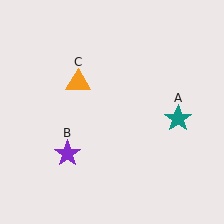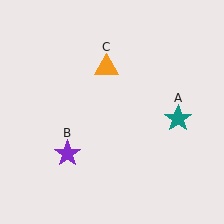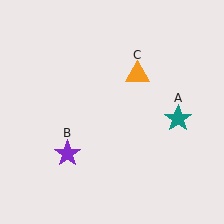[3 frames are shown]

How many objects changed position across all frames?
1 object changed position: orange triangle (object C).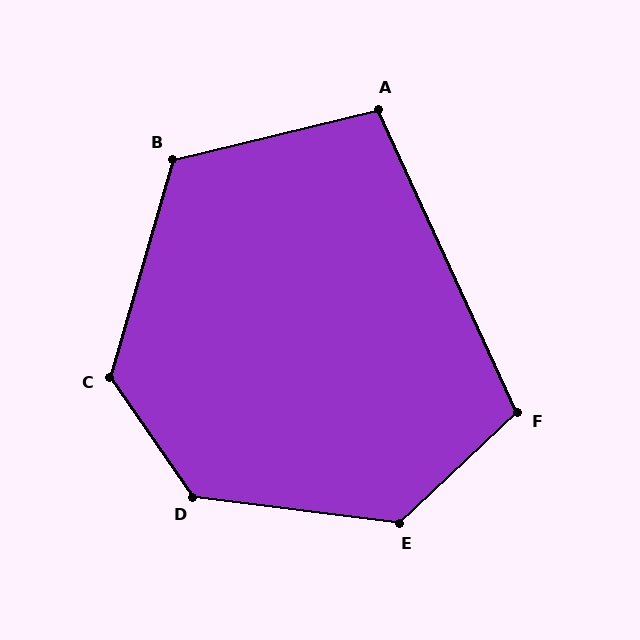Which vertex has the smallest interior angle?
A, at approximately 101 degrees.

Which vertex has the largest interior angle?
D, at approximately 132 degrees.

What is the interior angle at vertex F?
Approximately 108 degrees (obtuse).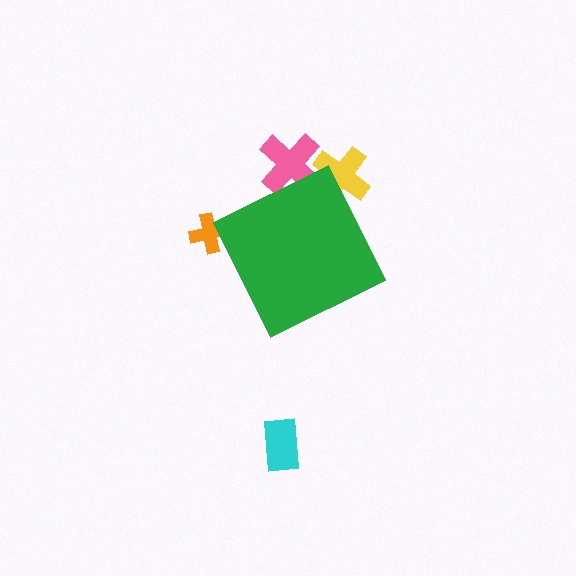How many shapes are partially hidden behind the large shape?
3 shapes are partially hidden.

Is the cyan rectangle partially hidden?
No, the cyan rectangle is fully visible.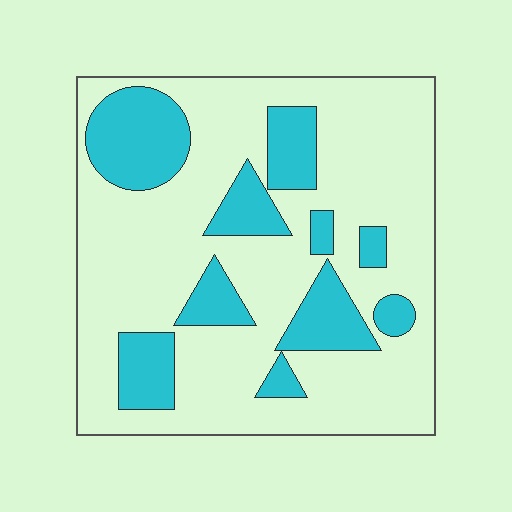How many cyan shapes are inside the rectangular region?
10.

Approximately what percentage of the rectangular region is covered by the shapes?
Approximately 25%.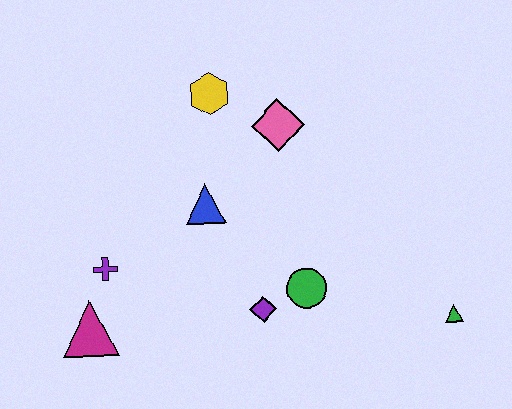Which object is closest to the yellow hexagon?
The pink diamond is closest to the yellow hexagon.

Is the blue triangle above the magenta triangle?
Yes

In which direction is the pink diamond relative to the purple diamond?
The pink diamond is above the purple diamond.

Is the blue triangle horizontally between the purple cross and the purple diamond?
Yes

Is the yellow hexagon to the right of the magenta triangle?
Yes